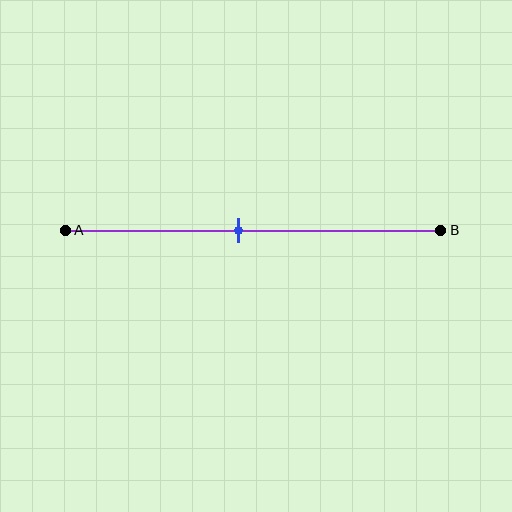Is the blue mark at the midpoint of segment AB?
No, the mark is at about 45% from A, not at the 50% midpoint.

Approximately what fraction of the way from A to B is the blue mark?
The blue mark is approximately 45% of the way from A to B.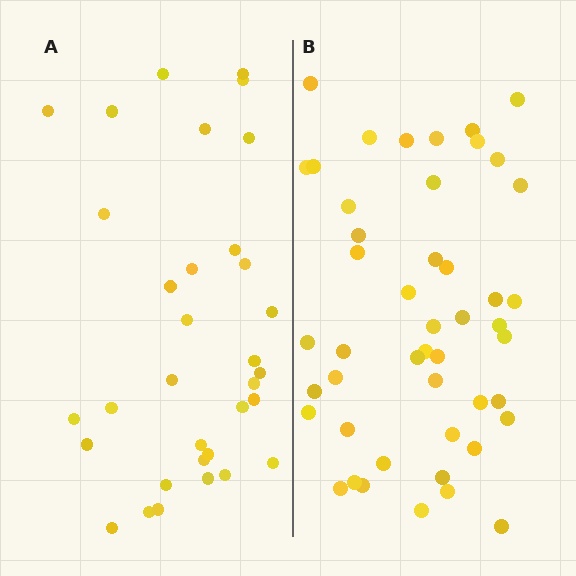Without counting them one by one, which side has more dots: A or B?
Region B (the right region) has more dots.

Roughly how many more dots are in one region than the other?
Region B has approximately 15 more dots than region A.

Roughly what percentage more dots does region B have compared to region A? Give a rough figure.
About 40% more.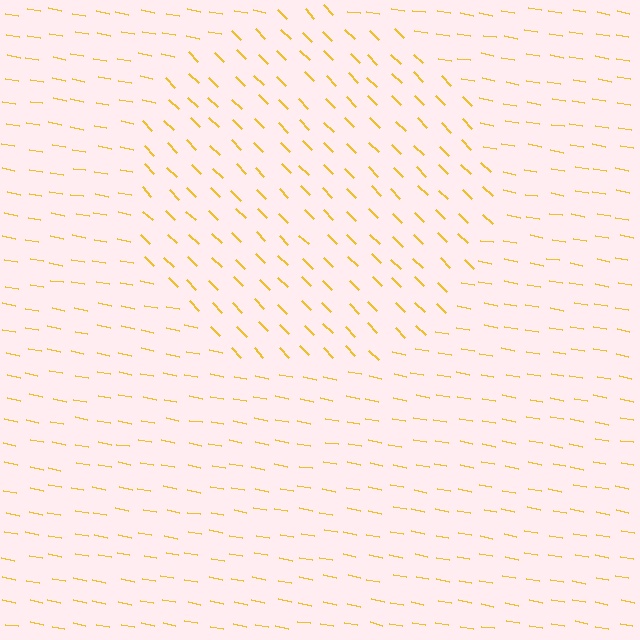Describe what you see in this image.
The image is filled with small yellow line segments. A circle region in the image has lines oriented differently from the surrounding lines, creating a visible texture boundary.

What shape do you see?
I see a circle.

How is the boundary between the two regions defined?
The boundary is defined purely by a change in line orientation (approximately 35 degrees difference). All lines are the same color and thickness.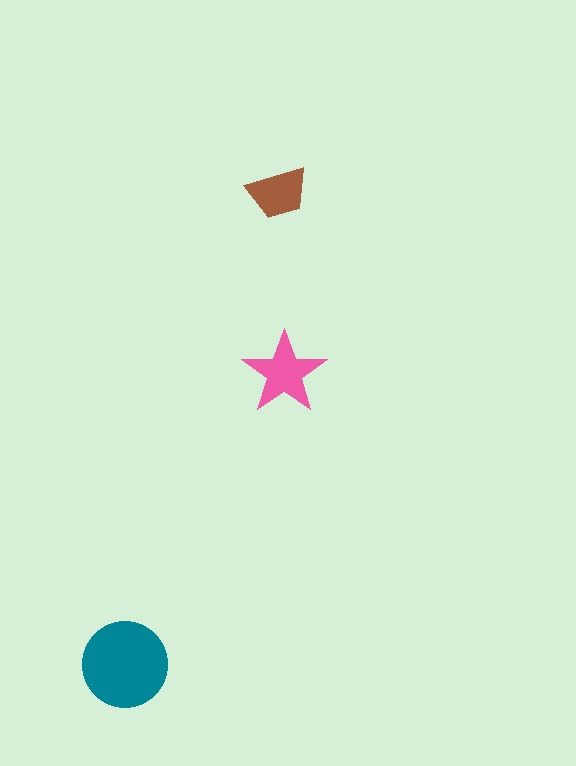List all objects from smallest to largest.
The brown trapezoid, the pink star, the teal circle.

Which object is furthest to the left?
The teal circle is leftmost.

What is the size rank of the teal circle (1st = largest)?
1st.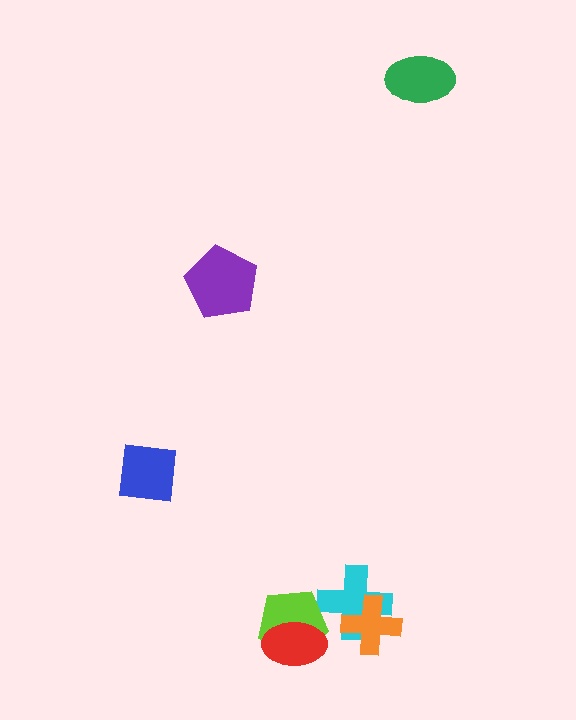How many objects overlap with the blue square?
0 objects overlap with the blue square.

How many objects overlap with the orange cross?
1 object overlaps with the orange cross.